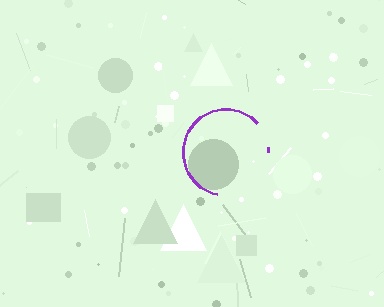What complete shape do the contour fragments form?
The contour fragments form a circle.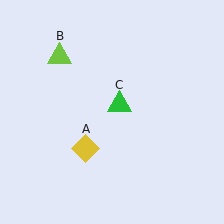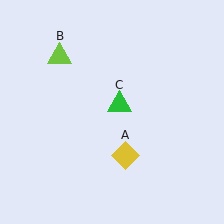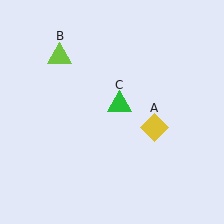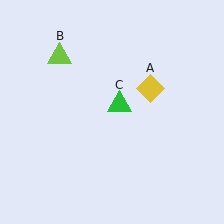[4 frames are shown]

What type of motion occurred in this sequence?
The yellow diamond (object A) rotated counterclockwise around the center of the scene.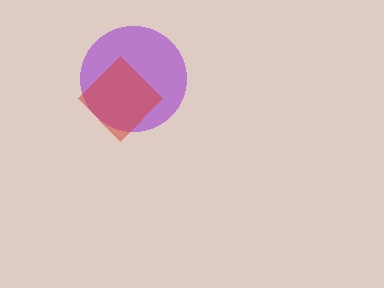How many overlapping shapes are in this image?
There are 2 overlapping shapes in the image.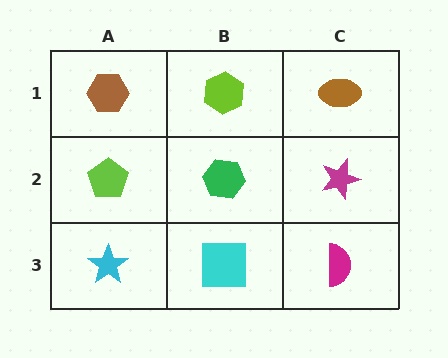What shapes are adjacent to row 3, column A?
A lime pentagon (row 2, column A), a cyan square (row 3, column B).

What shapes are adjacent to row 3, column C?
A magenta star (row 2, column C), a cyan square (row 3, column B).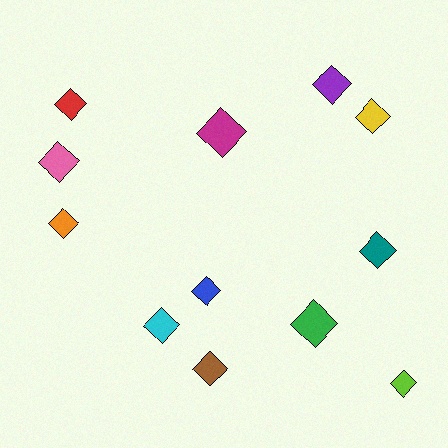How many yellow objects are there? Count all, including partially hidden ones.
There is 1 yellow object.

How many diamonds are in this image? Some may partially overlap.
There are 12 diamonds.